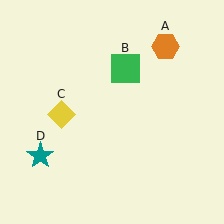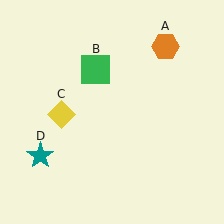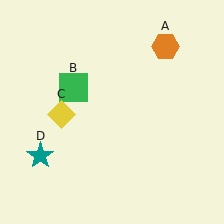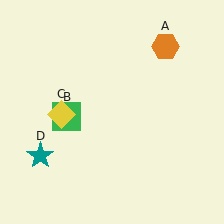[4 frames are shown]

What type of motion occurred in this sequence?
The green square (object B) rotated counterclockwise around the center of the scene.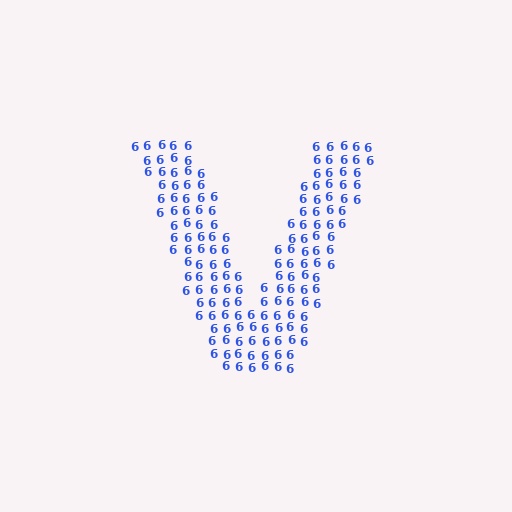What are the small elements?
The small elements are digit 6's.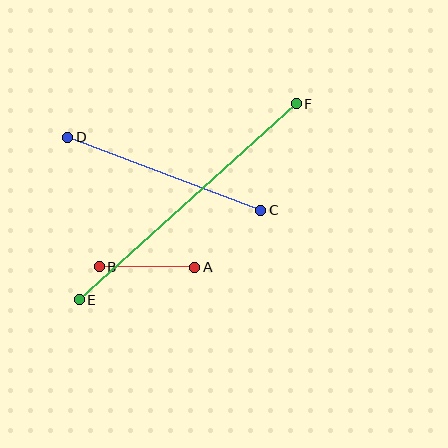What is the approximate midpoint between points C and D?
The midpoint is at approximately (164, 174) pixels.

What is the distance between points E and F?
The distance is approximately 292 pixels.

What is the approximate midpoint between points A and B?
The midpoint is at approximately (147, 267) pixels.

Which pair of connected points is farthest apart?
Points E and F are farthest apart.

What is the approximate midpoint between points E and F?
The midpoint is at approximately (188, 202) pixels.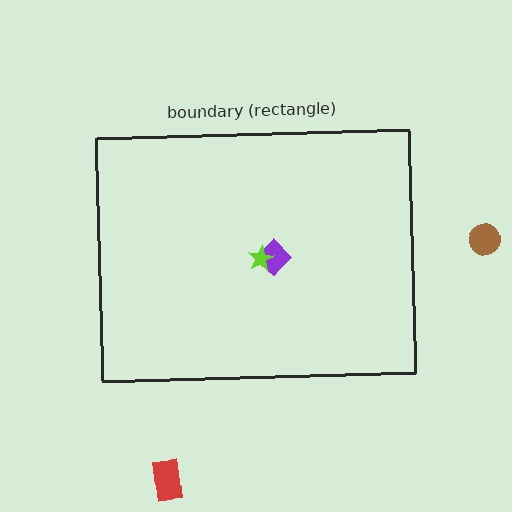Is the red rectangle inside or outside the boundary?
Outside.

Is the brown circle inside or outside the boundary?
Outside.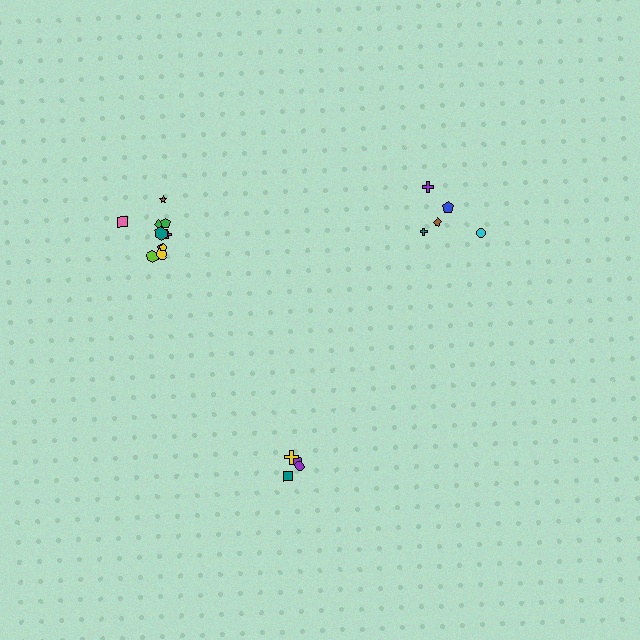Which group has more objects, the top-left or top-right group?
The top-left group.